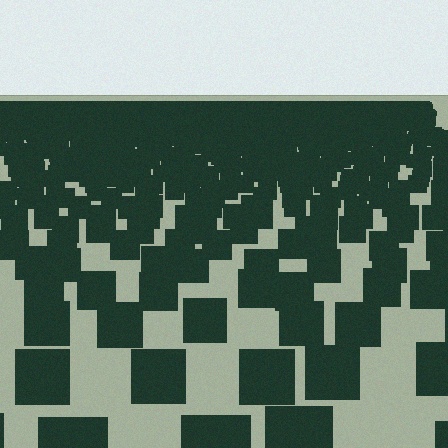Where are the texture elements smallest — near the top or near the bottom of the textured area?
Near the top.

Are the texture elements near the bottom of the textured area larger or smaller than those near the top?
Larger. Near the bottom, elements are closer to the viewer and appear at a bigger on-screen size.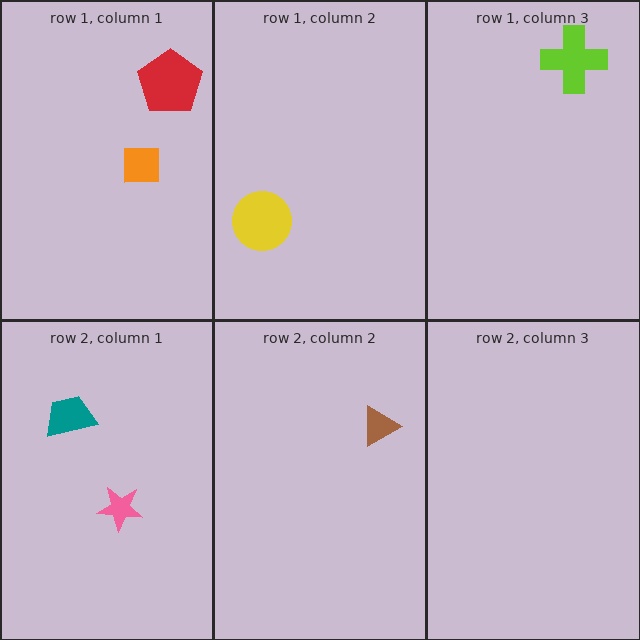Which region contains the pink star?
The row 2, column 1 region.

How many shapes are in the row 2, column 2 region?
1.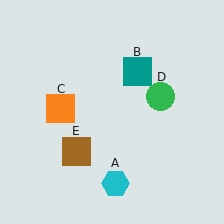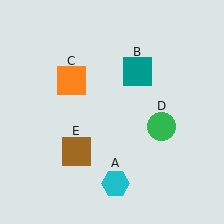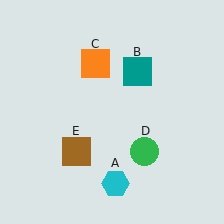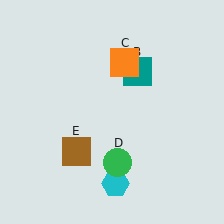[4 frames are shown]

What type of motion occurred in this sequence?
The orange square (object C), green circle (object D) rotated clockwise around the center of the scene.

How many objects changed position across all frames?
2 objects changed position: orange square (object C), green circle (object D).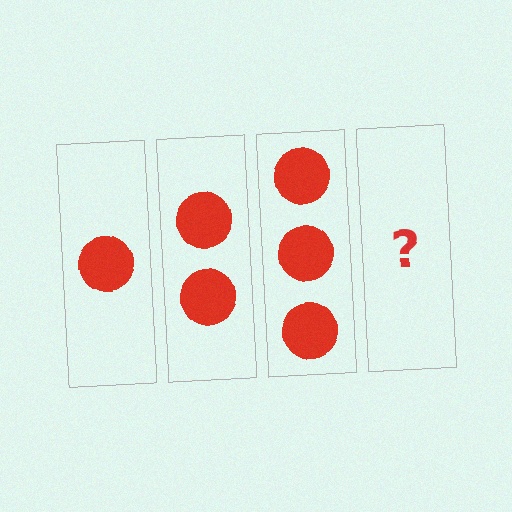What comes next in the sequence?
The next element should be 4 circles.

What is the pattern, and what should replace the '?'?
The pattern is that each step adds one more circle. The '?' should be 4 circles.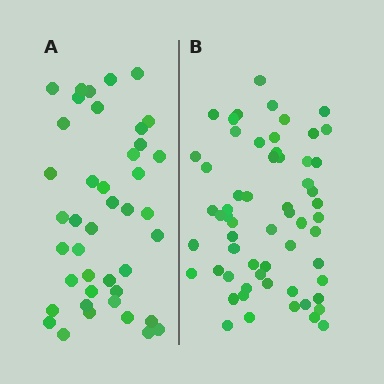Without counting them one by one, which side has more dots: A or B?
Region B (the right region) has more dots.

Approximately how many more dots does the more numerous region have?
Region B has approximately 20 more dots than region A.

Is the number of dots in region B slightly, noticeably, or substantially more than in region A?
Region B has noticeably more, but not dramatically so. The ratio is roughly 1.4 to 1.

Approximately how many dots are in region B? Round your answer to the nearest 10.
About 60 dots.